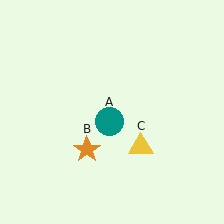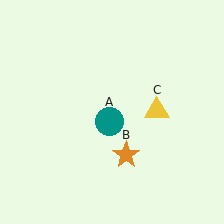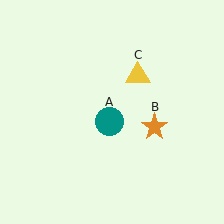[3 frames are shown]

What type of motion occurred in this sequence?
The orange star (object B), yellow triangle (object C) rotated counterclockwise around the center of the scene.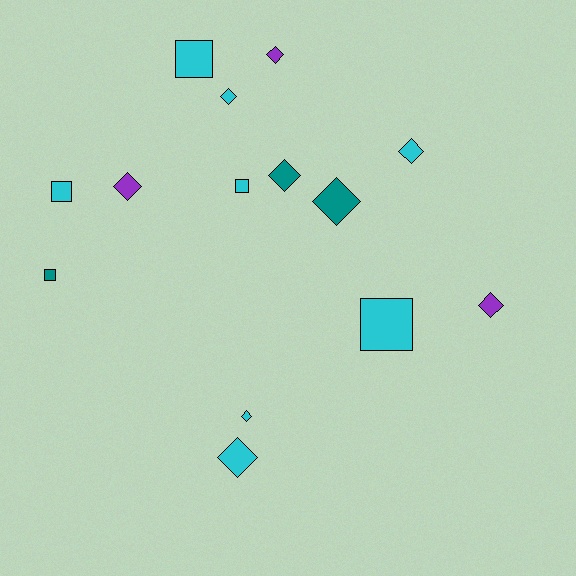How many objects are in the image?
There are 14 objects.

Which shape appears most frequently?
Diamond, with 9 objects.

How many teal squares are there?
There is 1 teal square.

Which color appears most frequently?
Cyan, with 8 objects.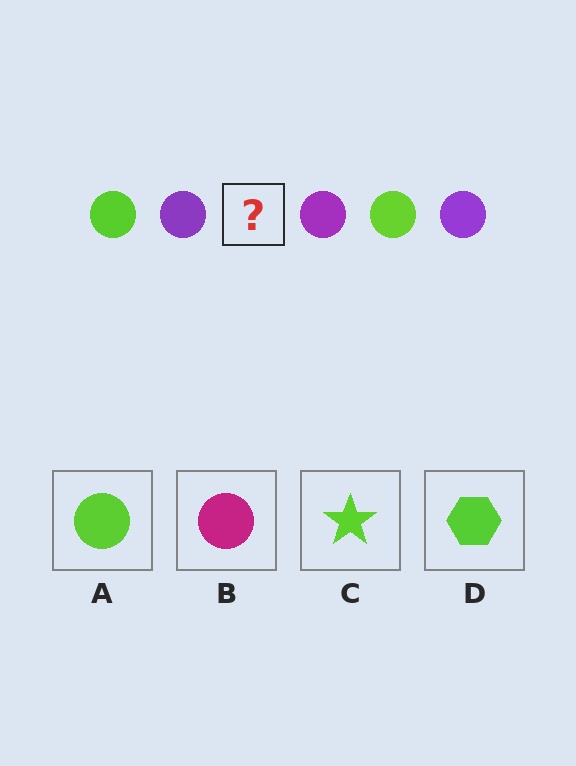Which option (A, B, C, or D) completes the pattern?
A.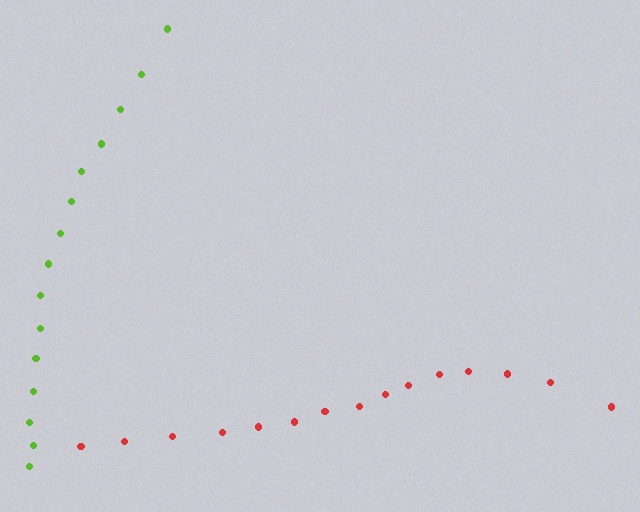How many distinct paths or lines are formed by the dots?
There are 2 distinct paths.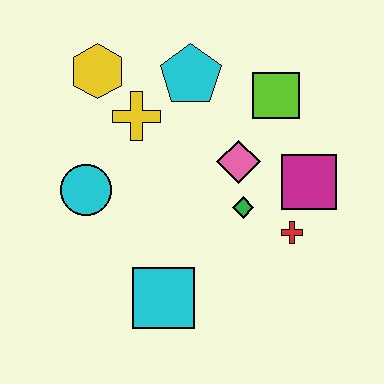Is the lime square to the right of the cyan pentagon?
Yes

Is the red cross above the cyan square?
Yes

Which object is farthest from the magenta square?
The yellow hexagon is farthest from the magenta square.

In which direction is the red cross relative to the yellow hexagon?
The red cross is to the right of the yellow hexagon.